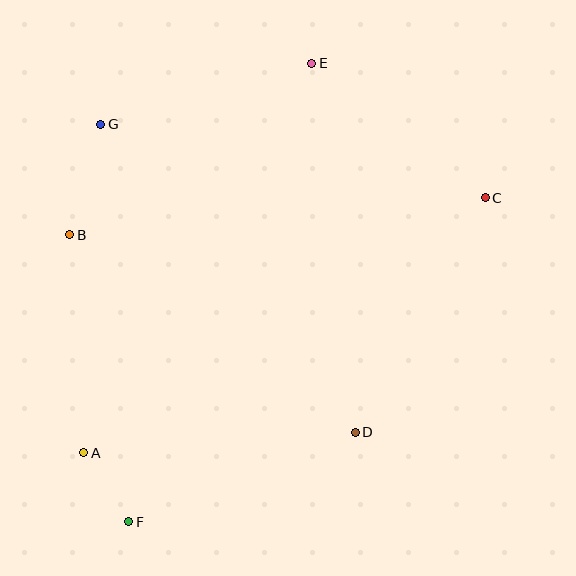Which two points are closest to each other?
Points A and F are closest to each other.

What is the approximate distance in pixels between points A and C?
The distance between A and C is approximately 476 pixels.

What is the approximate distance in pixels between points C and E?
The distance between C and E is approximately 220 pixels.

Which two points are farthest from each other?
Points E and F are farthest from each other.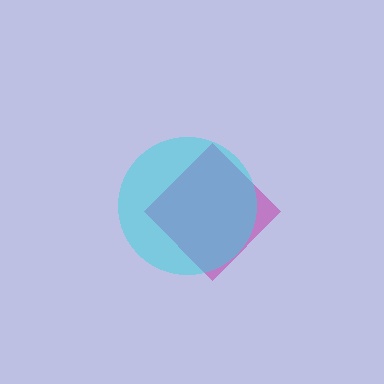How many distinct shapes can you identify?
There are 2 distinct shapes: a magenta diamond, a cyan circle.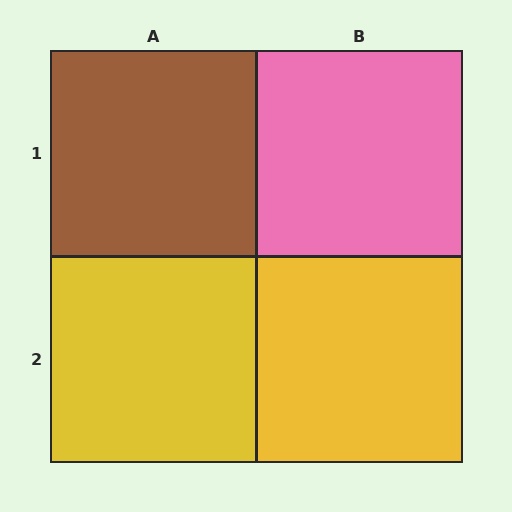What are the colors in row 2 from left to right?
Yellow, yellow.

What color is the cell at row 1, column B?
Pink.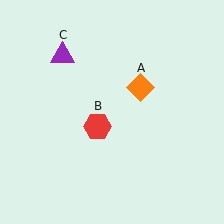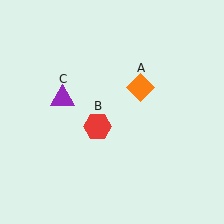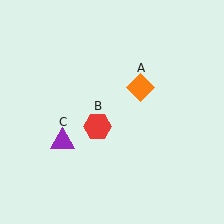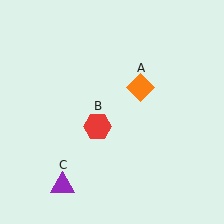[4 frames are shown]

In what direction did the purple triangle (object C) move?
The purple triangle (object C) moved down.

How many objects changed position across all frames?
1 object changed position: purple triangle (object C).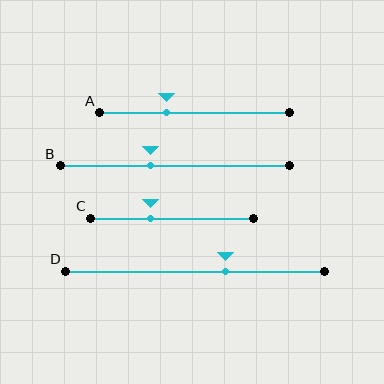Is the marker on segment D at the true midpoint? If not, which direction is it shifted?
No, the marker on segment D is shifted to the right by about 12% of the segment length.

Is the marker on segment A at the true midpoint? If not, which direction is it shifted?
No, the marker on segment A is shifted to the left by about 15% of the segment length.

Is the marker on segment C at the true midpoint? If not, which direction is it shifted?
No, the marker on segment C is shifted to the left by about 13% of the segment length.